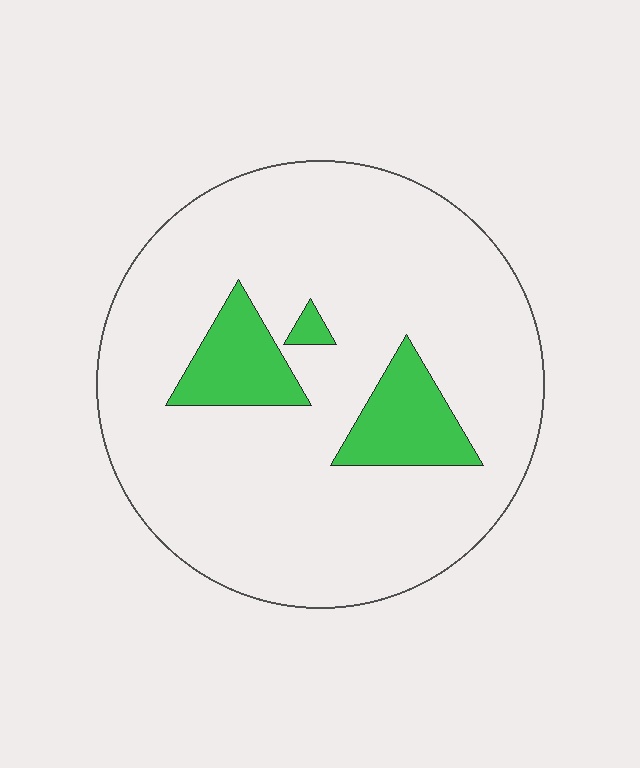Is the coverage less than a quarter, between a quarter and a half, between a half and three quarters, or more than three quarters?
Less than a quarter.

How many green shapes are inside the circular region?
3.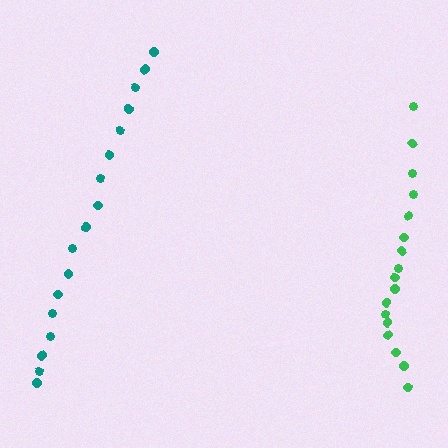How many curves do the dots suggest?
There are 2 distinct paths.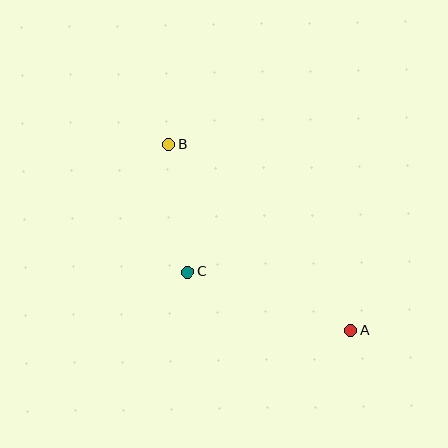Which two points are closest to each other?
Points B and C are closest to each other.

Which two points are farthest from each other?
Points A and B are farthest from each other.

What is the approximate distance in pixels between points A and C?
The distance between A and C is approximately 173 pixels.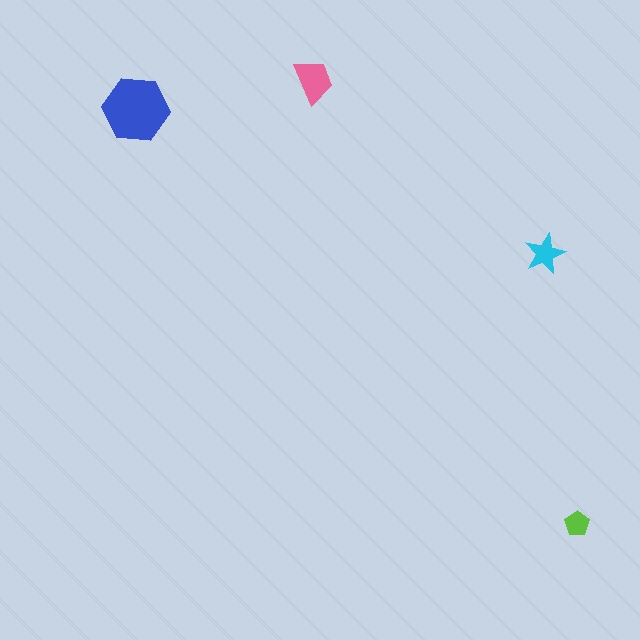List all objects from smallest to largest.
The lime pentagon, the cyan star, the pink trapezoid, the blue hexagon.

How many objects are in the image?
There are 4 objects in the image.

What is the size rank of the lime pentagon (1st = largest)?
4th.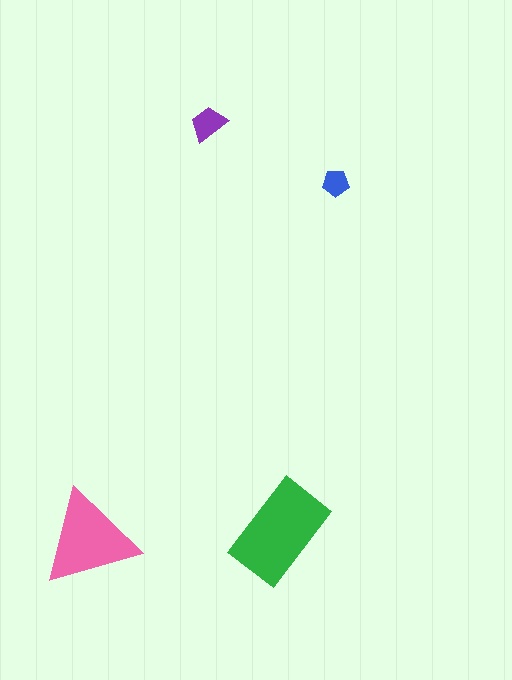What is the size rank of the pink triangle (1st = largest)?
2nd.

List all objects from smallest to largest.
The blue pentagon, the purple trapezoid, the pink triangle, the green rectangle.